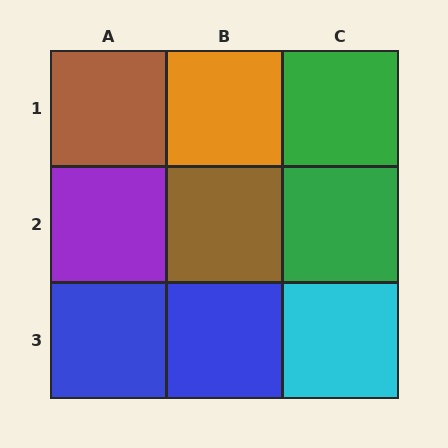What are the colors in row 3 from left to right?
Blue, blue, cyan.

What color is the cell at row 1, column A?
Brown.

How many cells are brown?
2 cells are brown.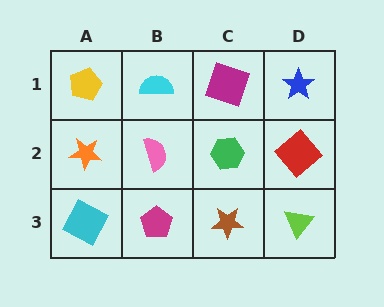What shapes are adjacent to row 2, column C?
A magenta square (row 1, column C), a brown star (row 3, column C), a pink semicircle (row 2, column B), a red diamond (row 2, column D).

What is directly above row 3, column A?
An orange star.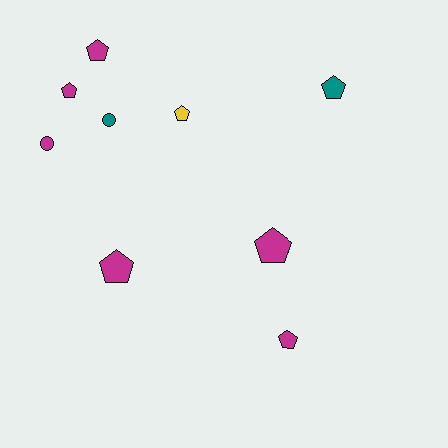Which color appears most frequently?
Magenta, with 6 objects.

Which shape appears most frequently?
Pentagon, with 7 objects.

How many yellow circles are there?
There are no yellow circles.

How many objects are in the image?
There are 9 objects.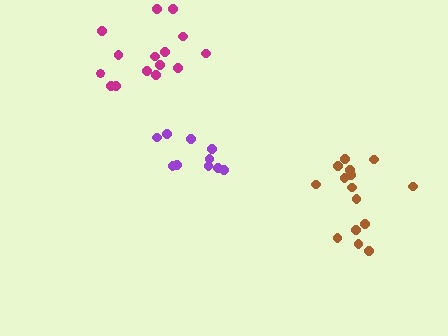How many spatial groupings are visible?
There are 3 spatial groupings.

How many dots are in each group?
Group 1: 15 dots, Group 2: 10 dots, Group 3: 15 dots (40 total).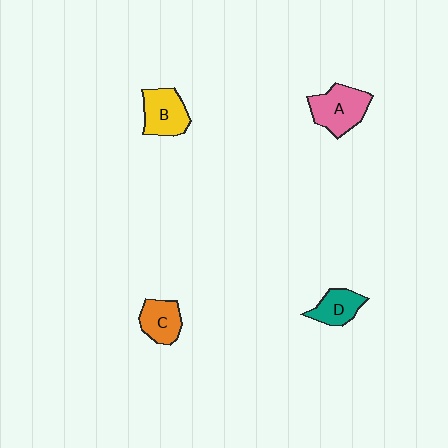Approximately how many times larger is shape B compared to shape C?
Approximately 1.2 times.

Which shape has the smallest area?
Shape D (teal).